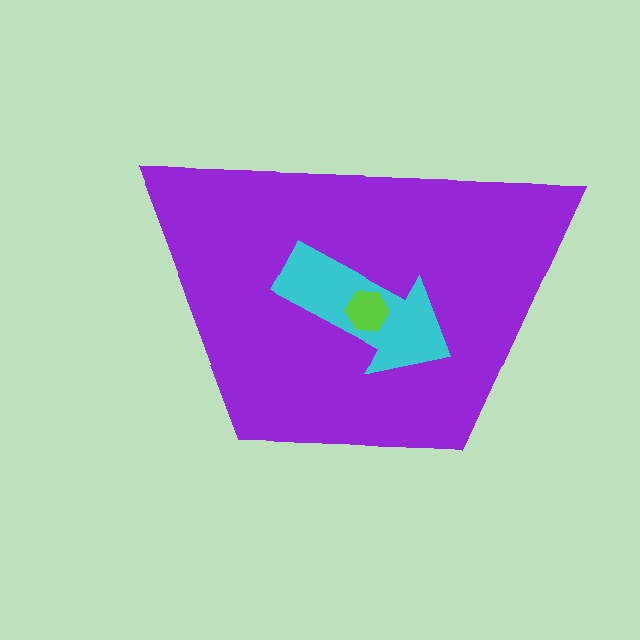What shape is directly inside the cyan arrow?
The lime hexagon.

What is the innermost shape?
The lime hexagon.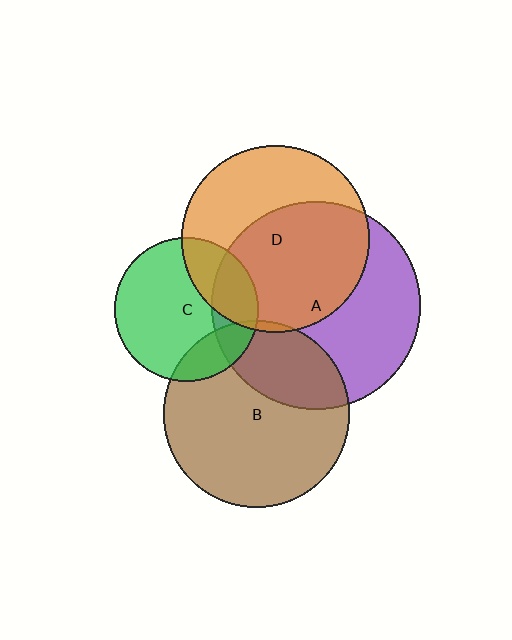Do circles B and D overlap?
Yes.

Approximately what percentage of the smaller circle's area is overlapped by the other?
Approximately 5%.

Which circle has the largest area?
Circle A (purple).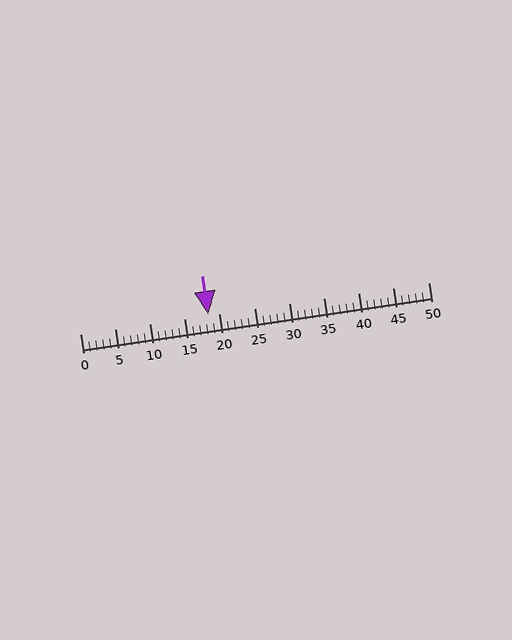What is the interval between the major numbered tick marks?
The major tick marks are spaced 5 units apart.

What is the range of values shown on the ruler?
The ruler shows values from 0 to 50.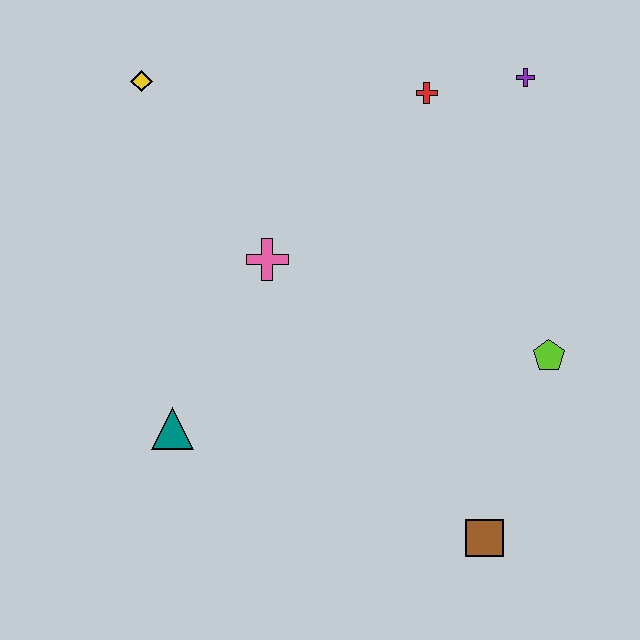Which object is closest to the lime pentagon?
The brown square is closest to the lime pentagon.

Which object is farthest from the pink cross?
The brown square is farthest from the pink cross.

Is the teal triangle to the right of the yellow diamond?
Yes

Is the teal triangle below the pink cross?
Yes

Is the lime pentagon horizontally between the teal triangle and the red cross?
No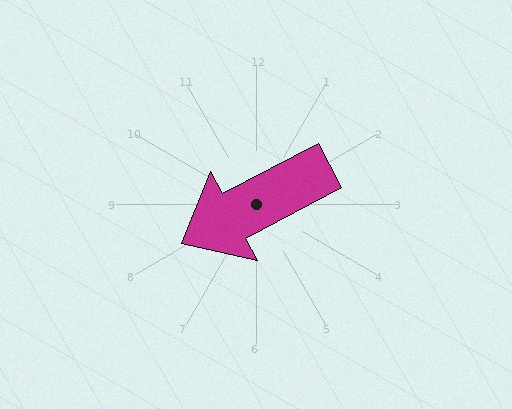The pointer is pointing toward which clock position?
Roughly 8 o'clock.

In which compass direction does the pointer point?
Southwest.